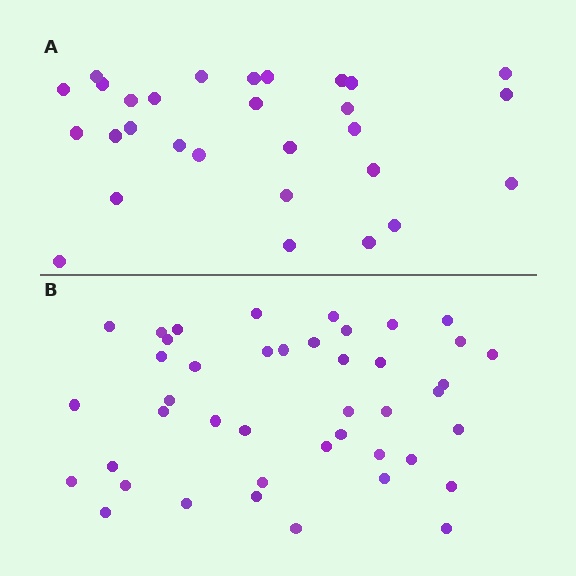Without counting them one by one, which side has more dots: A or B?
Region B (the bottom region) has more dots.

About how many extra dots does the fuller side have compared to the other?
Region B has approximately 15 more dots than region A.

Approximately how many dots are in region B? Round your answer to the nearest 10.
About 40 dots. (The exact count is 43, which rounds to 40.)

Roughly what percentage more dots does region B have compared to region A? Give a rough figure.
About 50% more.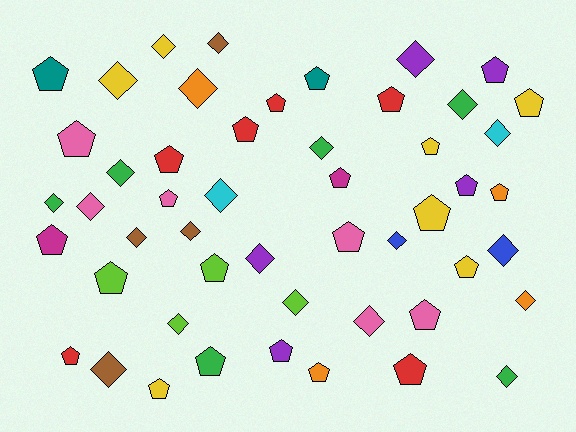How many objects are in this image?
There are 50 objects.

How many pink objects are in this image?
There are 6 pink objects.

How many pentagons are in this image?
There are 27 pentagons.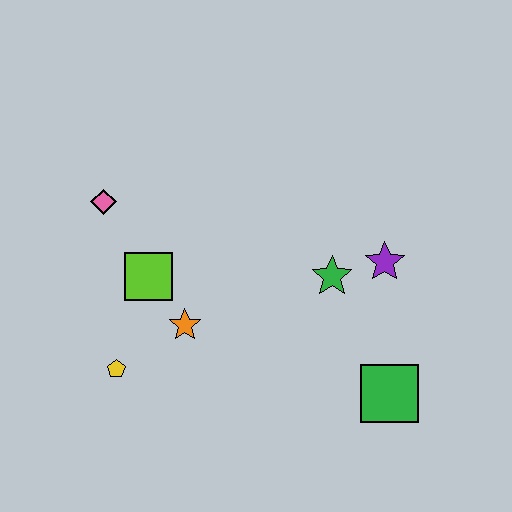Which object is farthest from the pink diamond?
The green square is farthest from the pink diamond.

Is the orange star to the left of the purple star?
Yes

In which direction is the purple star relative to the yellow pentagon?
The purple star is to the right of the yellow pentagon.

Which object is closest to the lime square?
The orange star is closest to the lime square.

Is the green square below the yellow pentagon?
Yes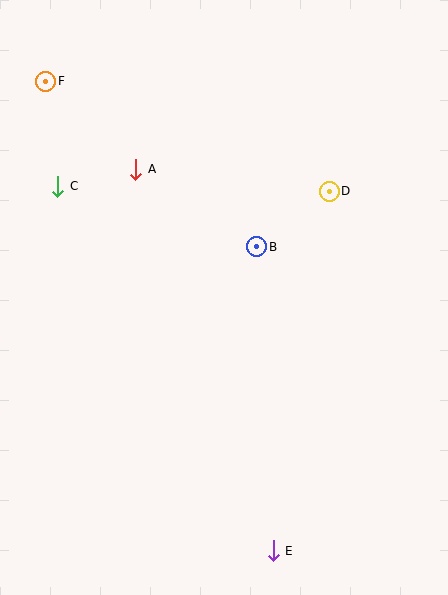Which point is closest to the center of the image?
Point B at (257, 247) is closest to the center.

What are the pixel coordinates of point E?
Point E is at (273, 551).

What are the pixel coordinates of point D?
Point D is at (329, 191).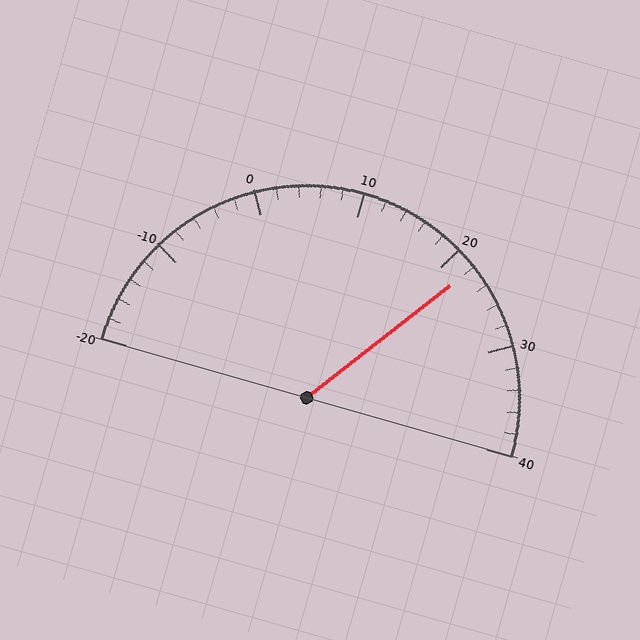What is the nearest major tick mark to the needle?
The nearest major tick mark is 20.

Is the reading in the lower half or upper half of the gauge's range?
The reading is in the upper half of the range (-20 to 40).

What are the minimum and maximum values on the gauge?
The gauge ranges from -20 to 40.